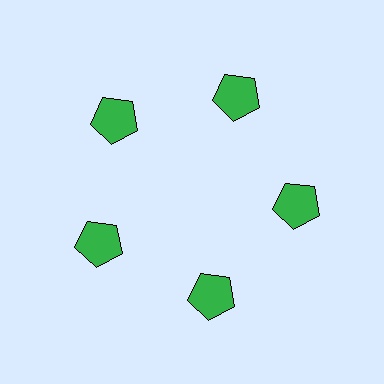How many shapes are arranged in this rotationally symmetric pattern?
There are 5 shapes, arranged in 5 groups of 1.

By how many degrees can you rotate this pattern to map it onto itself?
The pattern maps onto itself every 72 degrees of rotation.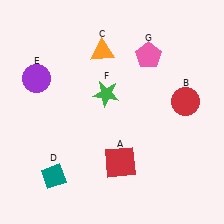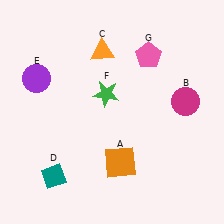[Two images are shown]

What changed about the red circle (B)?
In Image 1, B is red. In Image 2, it changed to magenta.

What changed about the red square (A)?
In Image 1, A is red. In Image 2, it changed to orange.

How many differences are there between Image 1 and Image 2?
There are 2 differences between the two images.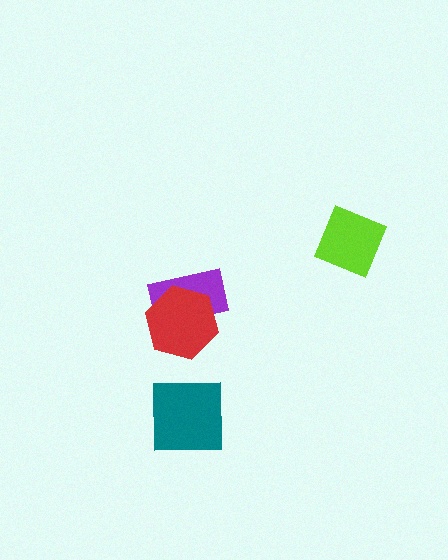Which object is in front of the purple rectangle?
The red hexagon is in front of the purple rectangle.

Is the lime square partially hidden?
No, no other shape covers it.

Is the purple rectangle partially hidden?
Yes, it is partially covered by another shape.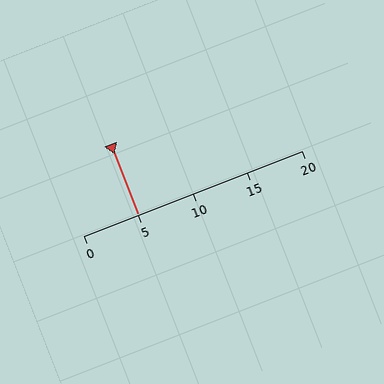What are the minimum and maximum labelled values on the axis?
The axis runs from 0 to 20.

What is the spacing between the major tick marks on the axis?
The major ticks are spaced 5 apart.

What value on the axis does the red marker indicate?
The marker indicates approximately 5.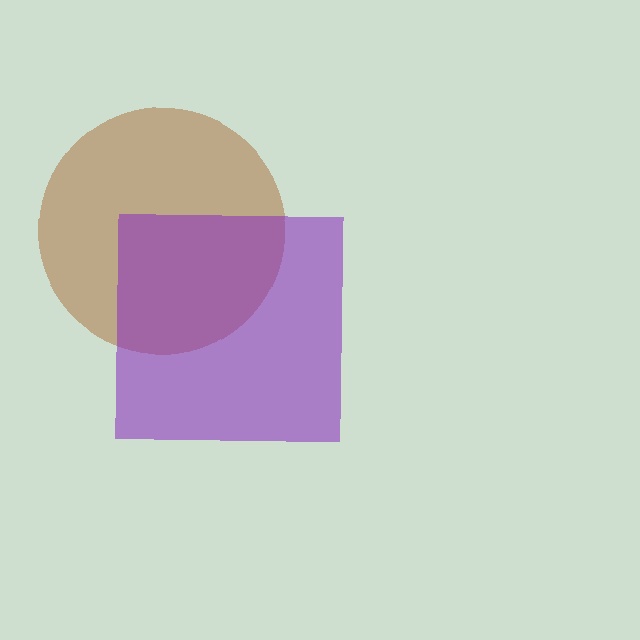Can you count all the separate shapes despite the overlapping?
Yes, there are 2 separate shapes.